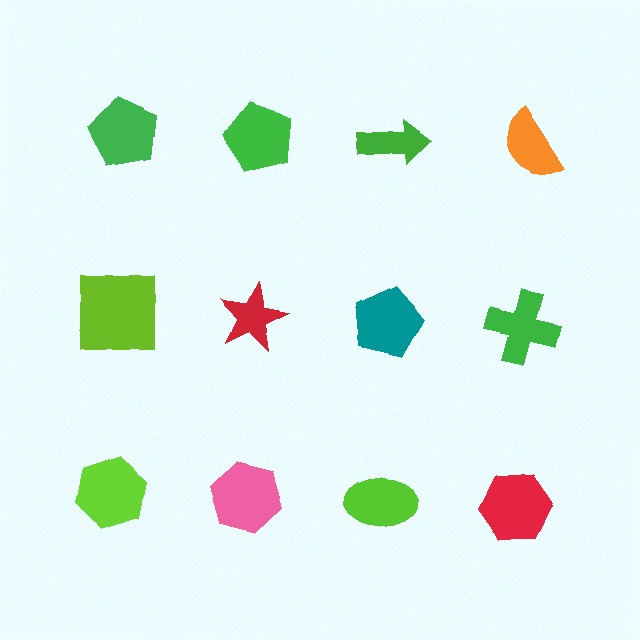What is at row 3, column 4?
A red hexagon.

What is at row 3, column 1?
A lime hexagon.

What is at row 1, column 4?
An orange semicircle.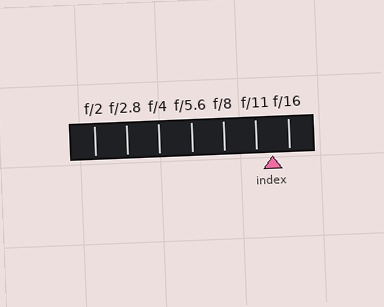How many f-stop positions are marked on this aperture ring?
There are 7 f-stop positions marked.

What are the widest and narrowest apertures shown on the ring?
The widest aperture shown is f/2 and the narrowest is f/16.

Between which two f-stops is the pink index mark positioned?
The index mark is between f/11 and f/16.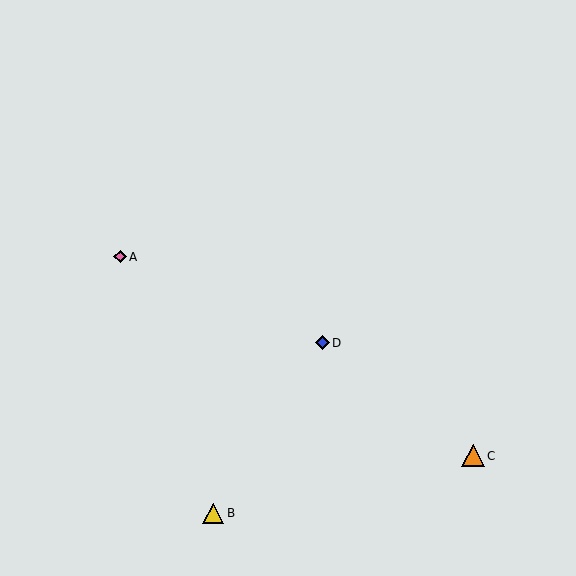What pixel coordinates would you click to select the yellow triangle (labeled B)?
Click at (213, 513) to select the yellow triangle B.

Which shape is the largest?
The orange triangle (labeled C) is the largest.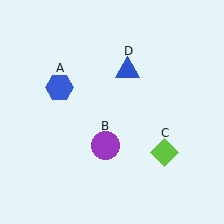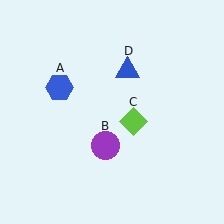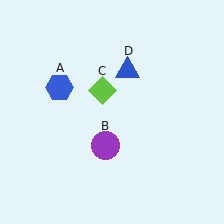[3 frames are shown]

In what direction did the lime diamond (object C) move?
The lime diamond (object C) moved up and to the left.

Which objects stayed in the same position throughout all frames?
Blue hexagon (object A) and purple circle (object B) and blue triangle (object D) remained stationary.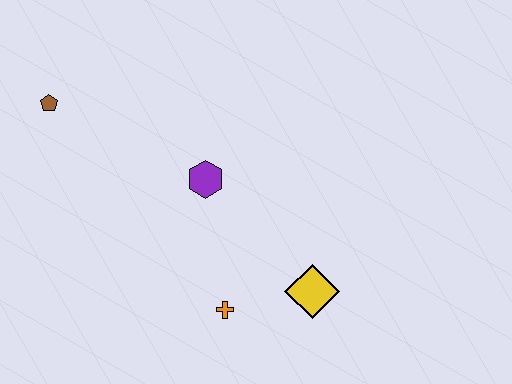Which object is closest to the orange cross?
The yellow diamond is closest to the orange cross.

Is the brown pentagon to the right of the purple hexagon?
No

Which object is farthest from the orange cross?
The brown pentagon is farthest from the orange cross.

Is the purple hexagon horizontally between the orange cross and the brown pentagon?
Yes